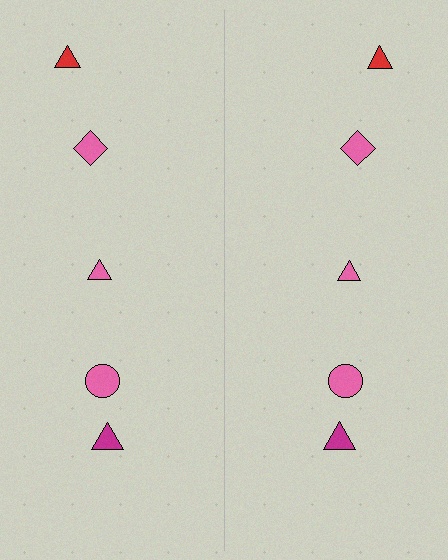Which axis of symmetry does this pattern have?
The pattern has a vertical axis of symmetry running through the center of the image.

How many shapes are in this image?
There are 10 shapes in this image.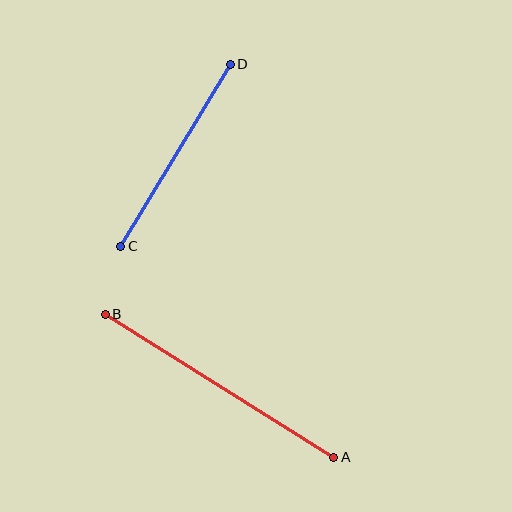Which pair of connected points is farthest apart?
Points A and B are farthest apart.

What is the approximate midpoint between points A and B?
The midpoint is at approximately (220, 386) pixels.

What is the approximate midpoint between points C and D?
The midpoint is at approximately (176, 155) pixels.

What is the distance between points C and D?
The distance is approximately 212 pixels.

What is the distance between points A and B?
The distance is approximately 270 pixels.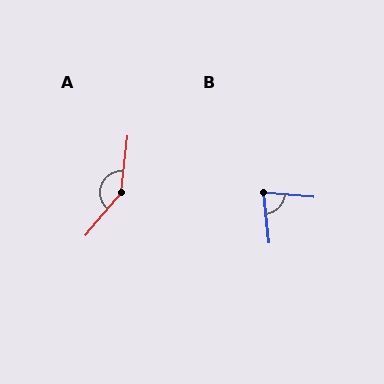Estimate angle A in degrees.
Approximately 147 degrees.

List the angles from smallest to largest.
B (79°), A (147°).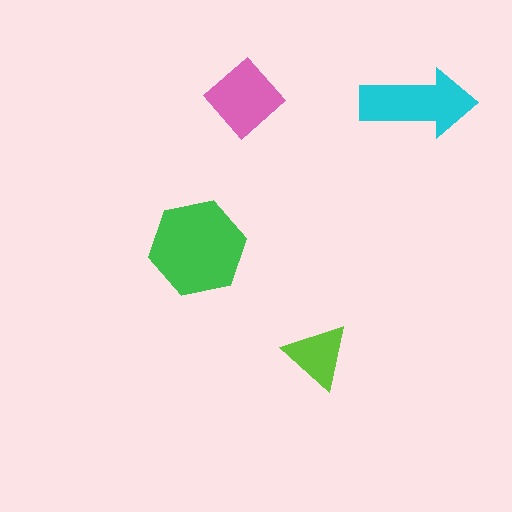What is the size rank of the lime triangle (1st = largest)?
4th.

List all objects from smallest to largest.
The lime triangle, the pink diamond, the cyan arrow, the green hexagon.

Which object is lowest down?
The lime triangle is bottommost.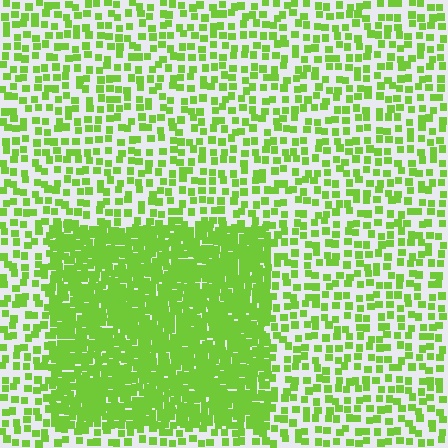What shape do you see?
I see a rectangle.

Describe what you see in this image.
The image contains small lime elements arranged at two different densities. A rectangle-shaped region is visible where the elements are more densely packed than the surrounding area.